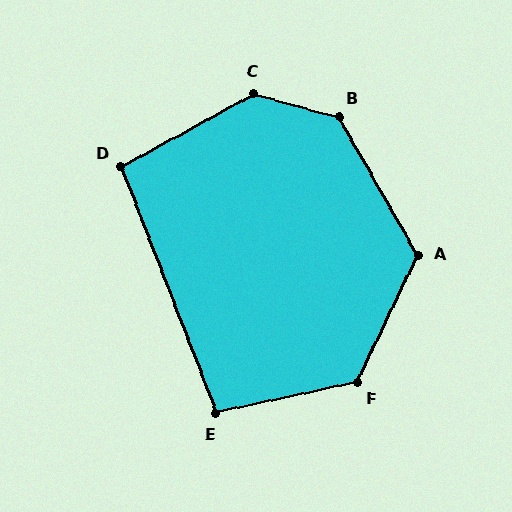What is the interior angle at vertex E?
Approximately 99 degrees (obtuse).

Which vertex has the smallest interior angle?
D, at approximately 98 degrees.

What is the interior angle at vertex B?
Approximately 135 degrees (obtuse).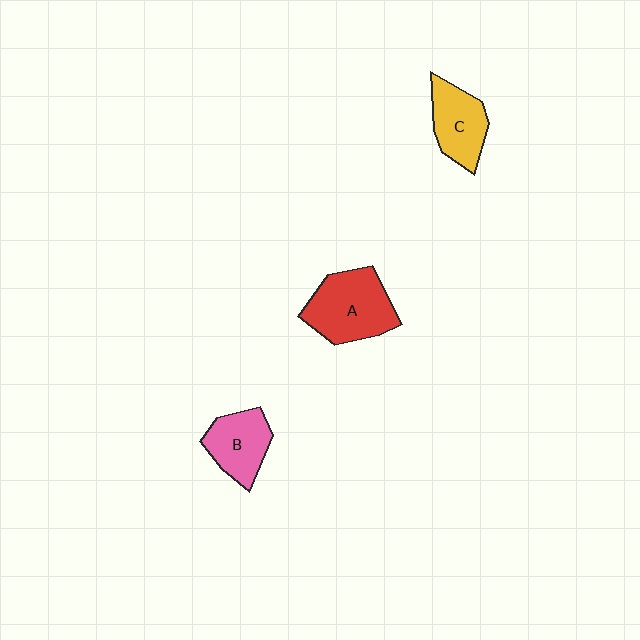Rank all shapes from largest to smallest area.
From largest to smallest: A (red), C (yellow), B (pink).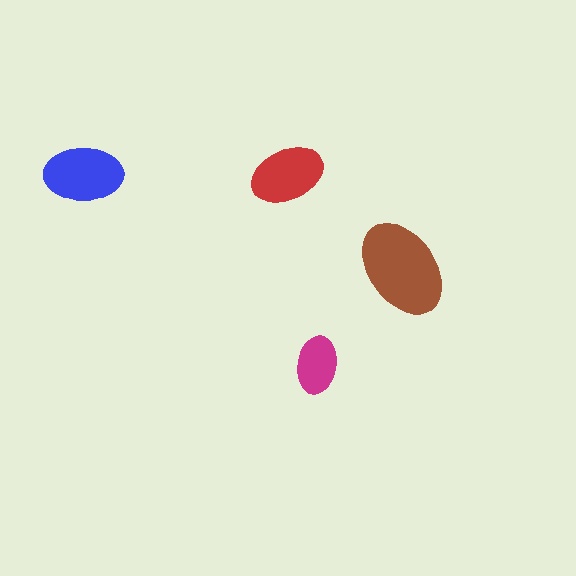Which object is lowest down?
The magenta ellipse is bottommost.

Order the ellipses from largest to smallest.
the brown one, the blue one, the red one, the magenta one.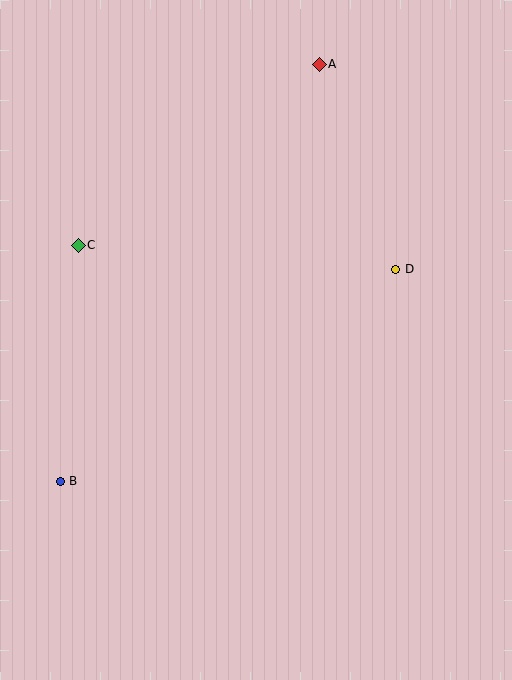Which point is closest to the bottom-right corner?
Point D is closest to the bottom-right corner.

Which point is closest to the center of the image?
Point D at (396, 269) is closest to the center.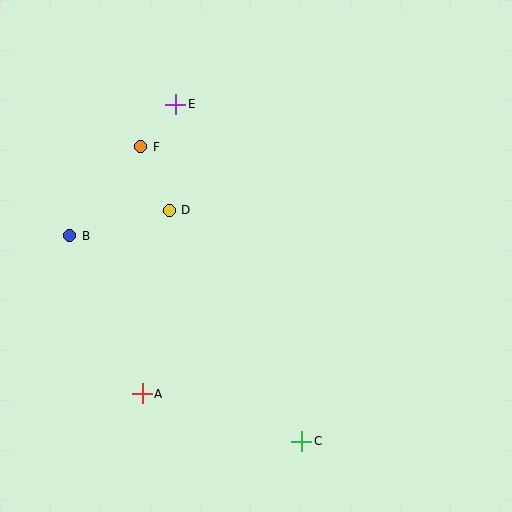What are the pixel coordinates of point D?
Point D is at (169, 210).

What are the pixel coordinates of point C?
Point C is at (302, 441).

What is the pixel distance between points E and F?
The distance between E and F is 55 pixels.